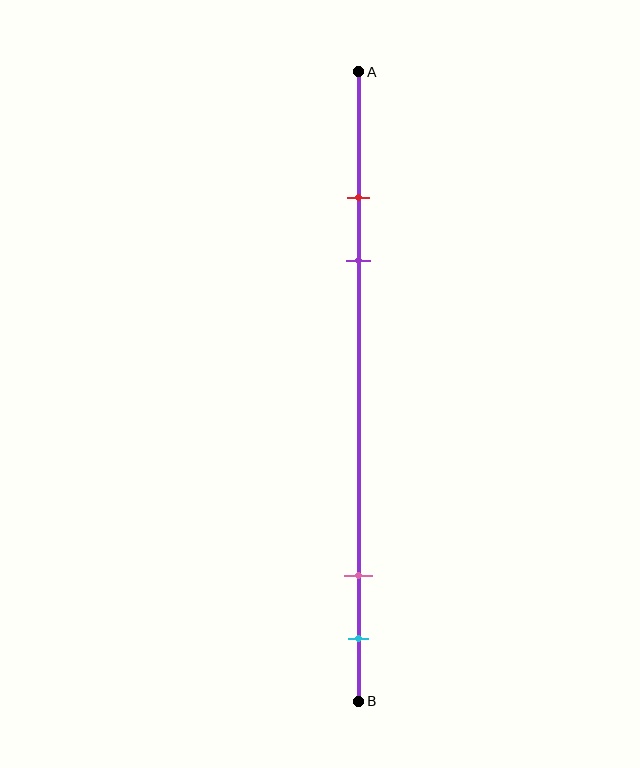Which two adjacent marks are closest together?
The red and purple marks are the closest adjacent pair.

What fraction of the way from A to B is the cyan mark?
The cyan mark is approximately 90% (0.9) of the way from A to B.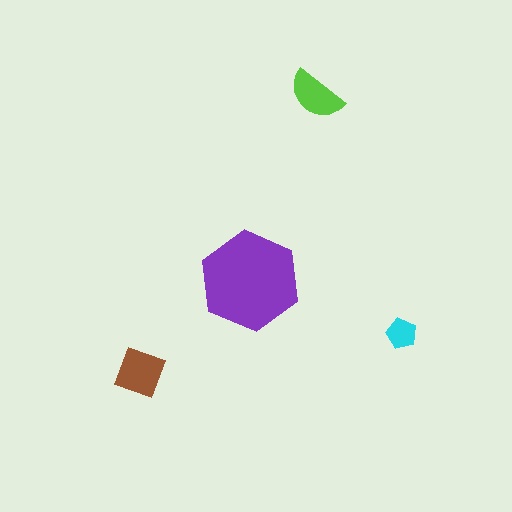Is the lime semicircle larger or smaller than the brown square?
Smaller.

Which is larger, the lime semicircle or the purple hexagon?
The purple hexagon.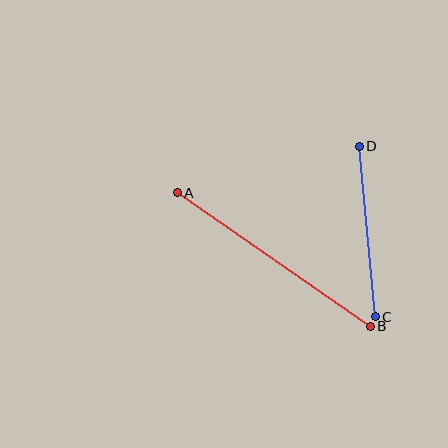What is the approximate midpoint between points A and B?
The midpoint is at approximately (274, 260) pixels.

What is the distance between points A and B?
The distance is approximately 235 pixels.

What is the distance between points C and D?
The distance is approximately 171 pixels.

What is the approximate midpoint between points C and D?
The midpoint is at approximately (367, 231) pixels.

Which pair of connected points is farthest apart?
Points A and B are farthest apart.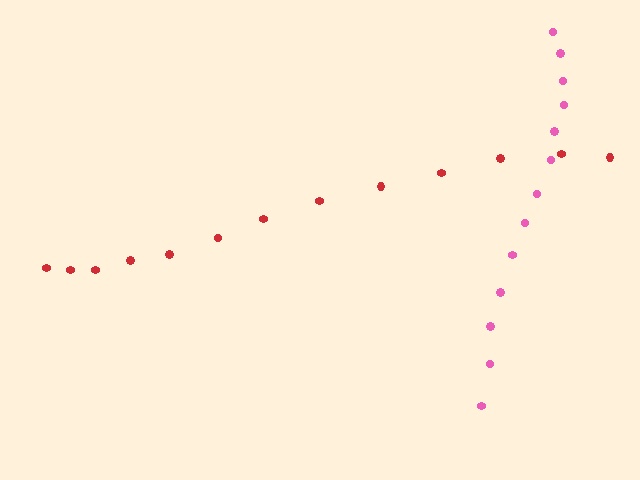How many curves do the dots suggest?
There are 2 distinct paths.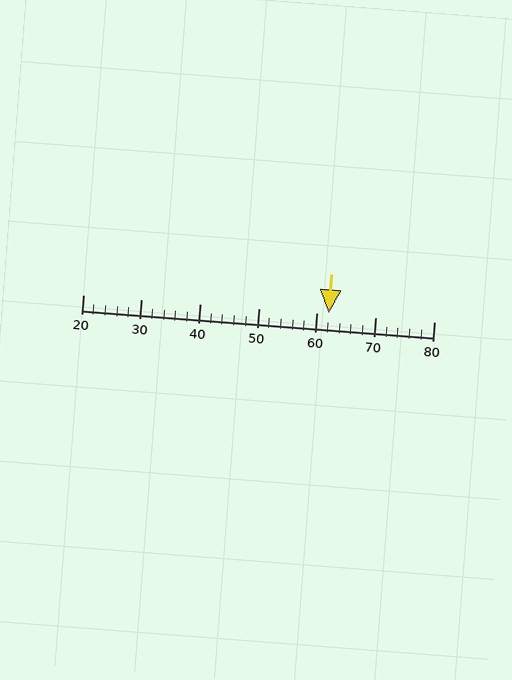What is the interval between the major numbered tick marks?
The major tick marks are spaced 10 units apart.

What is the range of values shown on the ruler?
The ruler shows values from 20 to 80.